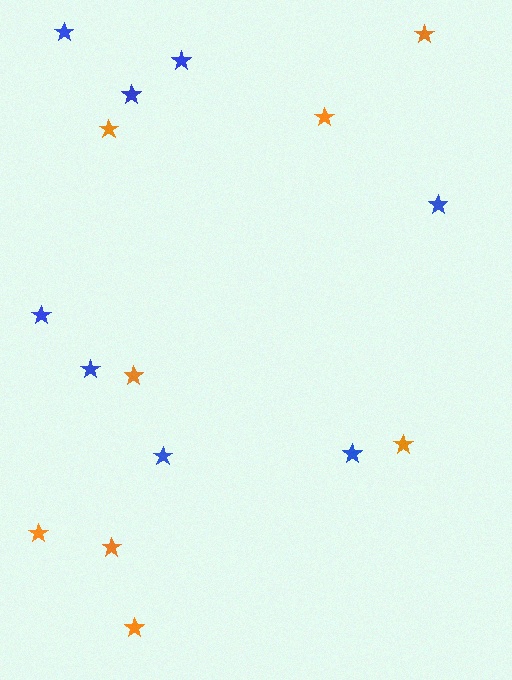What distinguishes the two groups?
There are 2 groups: one group of blue stars (8) and one group of orange stars (8).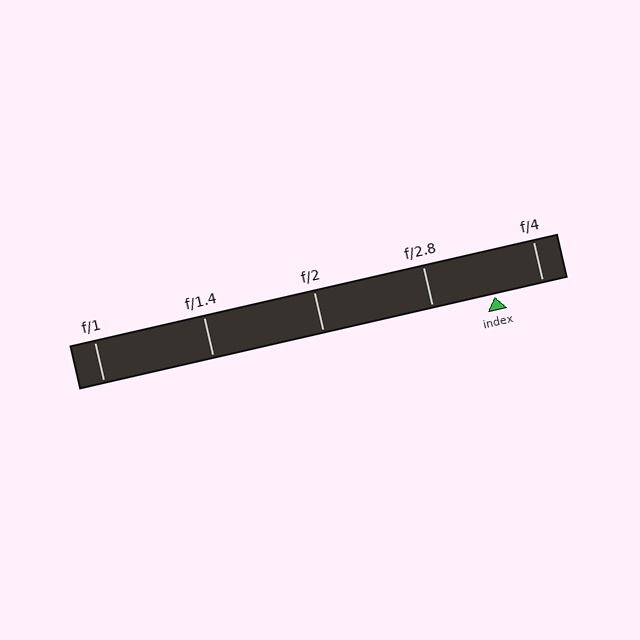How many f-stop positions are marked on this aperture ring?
There are 5 f-stop positions marked.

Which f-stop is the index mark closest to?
The index mark is closest to f/4.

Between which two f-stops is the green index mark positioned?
The index mark is between f/2.8 and f/4.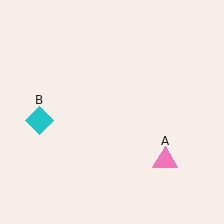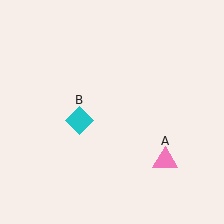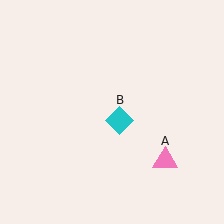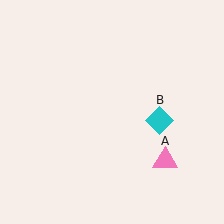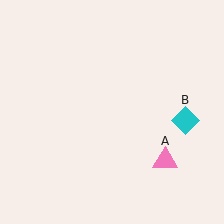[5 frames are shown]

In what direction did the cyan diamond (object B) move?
The cyan diamond (object B) moved right.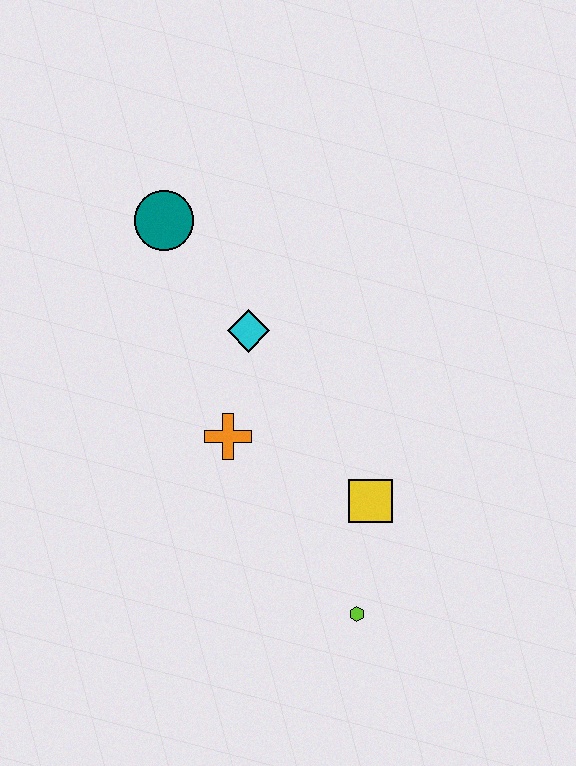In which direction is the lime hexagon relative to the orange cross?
The lime hexagon is below the orange cross.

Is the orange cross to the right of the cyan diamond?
No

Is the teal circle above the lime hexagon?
Yes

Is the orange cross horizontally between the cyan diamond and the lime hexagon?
No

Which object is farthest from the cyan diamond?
The lime hexagon is farthest from the cyan diamond.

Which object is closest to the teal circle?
The cyan diamond is closest to the teal circle.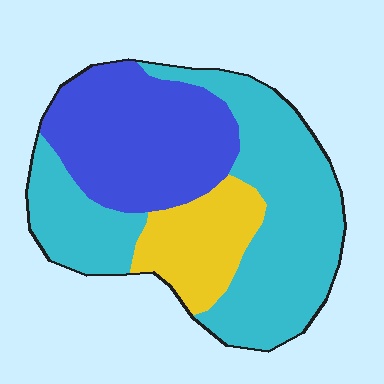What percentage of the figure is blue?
Blue takes up about one third (1/3) of the figure.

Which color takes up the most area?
Cyan, at roughly 50%.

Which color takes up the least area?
Yellow, at roughly 15%.